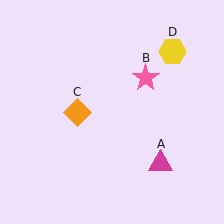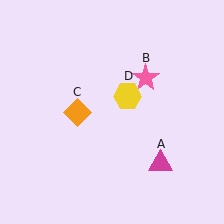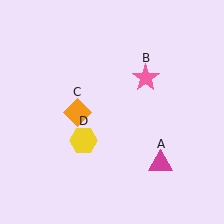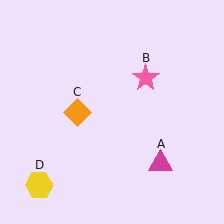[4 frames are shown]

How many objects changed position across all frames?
1 object changed position: yellow hexagon (object D).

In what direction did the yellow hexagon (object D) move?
The yellow hexagon (object D) moved down and to the left.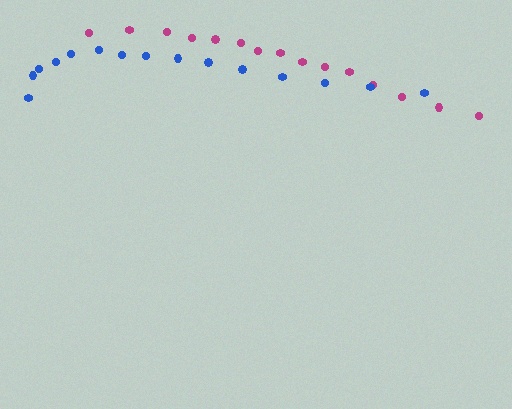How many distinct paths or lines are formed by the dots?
There are 2 distinct paths.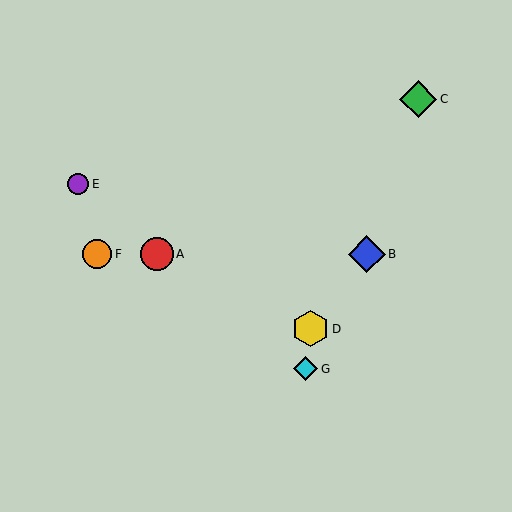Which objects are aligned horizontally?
Objects A, B, F are aligned horizontally.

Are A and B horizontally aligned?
Yes, both are at y≈254.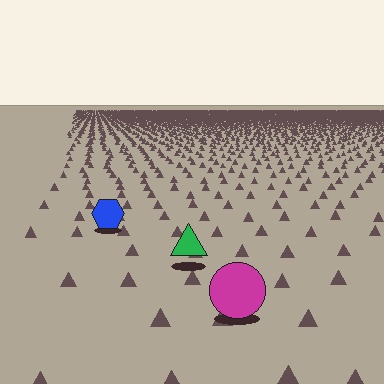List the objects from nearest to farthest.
From nearest to farthest: the magenta circle, the green triangle, the blue hexagon.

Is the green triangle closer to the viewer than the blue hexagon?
Yes. The green triangle is closer — you can tell from the texture gradient: the ground texture is coarser near it.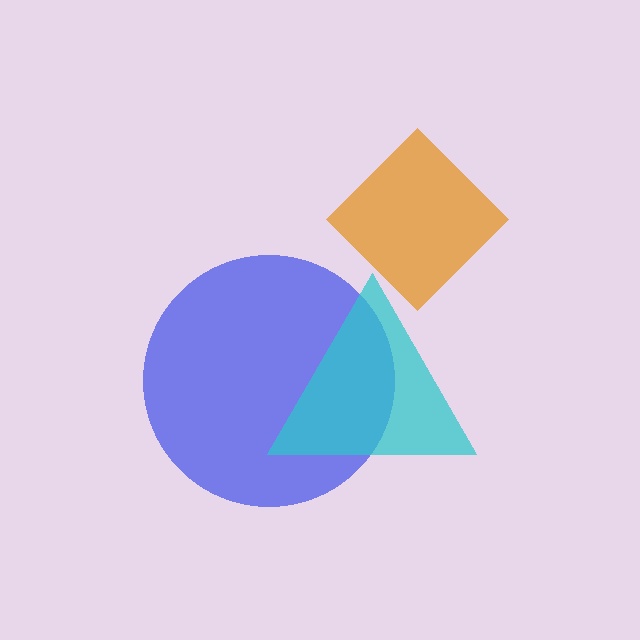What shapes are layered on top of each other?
The layered shapes are: a blue circle, an orange diamond, a cyan triangle.